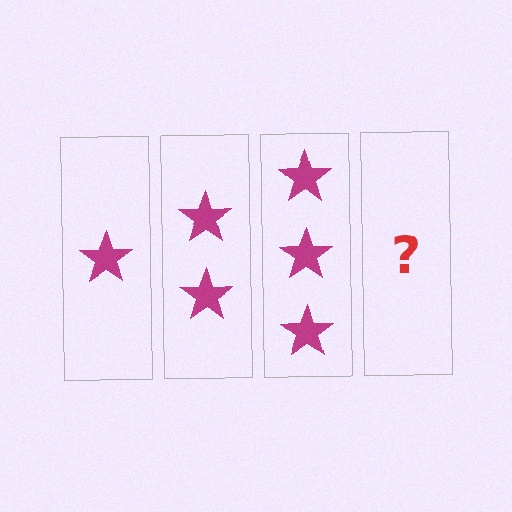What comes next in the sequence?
The next element should be 4 stars.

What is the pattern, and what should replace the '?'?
The pattern is that each step adds one more star. The '?' should be 4 stars.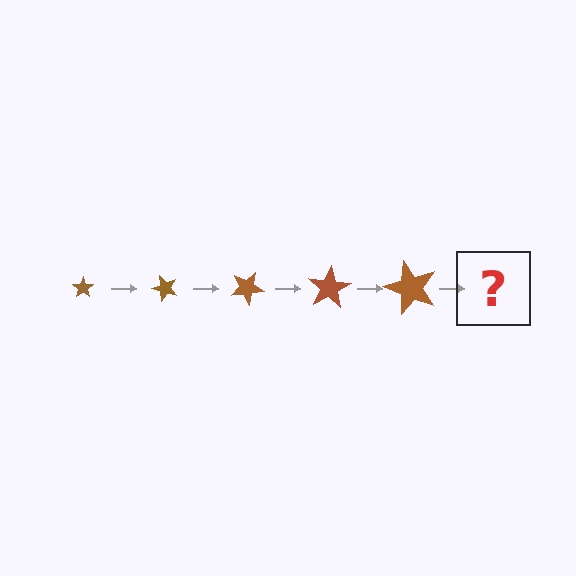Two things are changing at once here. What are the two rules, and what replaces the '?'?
The two rules are that the star grows larger each step and it rotates 50 degrees each step. The '?' should be a star, larger than the previous one and rotated 250 degrees from the start.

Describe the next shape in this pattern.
It should be a star, larger than the previous one and rotated 250 degrees from the start.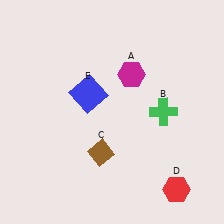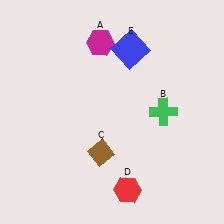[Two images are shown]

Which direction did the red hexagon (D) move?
The red hexagon (D) moved left.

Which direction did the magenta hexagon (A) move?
The magenta hexagon (A) moved up.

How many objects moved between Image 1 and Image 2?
3 objects moved between the two images.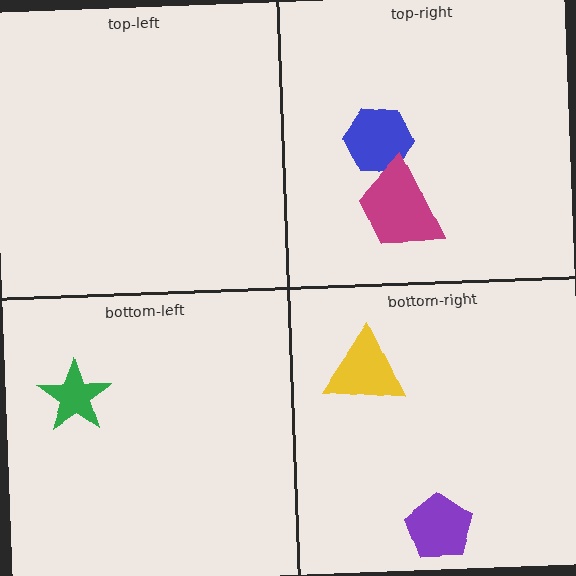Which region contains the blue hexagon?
The top-right region.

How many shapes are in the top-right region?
2.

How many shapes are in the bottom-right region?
2.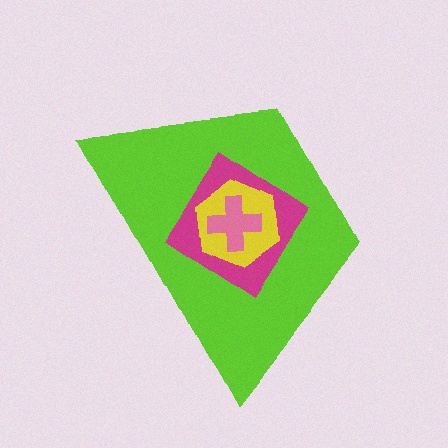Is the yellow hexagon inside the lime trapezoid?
Yes.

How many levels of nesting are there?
4.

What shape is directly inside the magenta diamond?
The yellow hexagon.